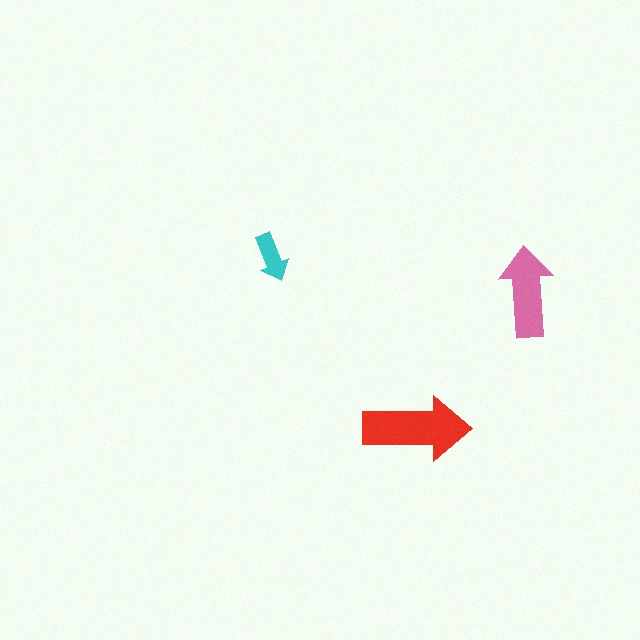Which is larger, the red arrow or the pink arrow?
The red one.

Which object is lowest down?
The red arrow is bottommost.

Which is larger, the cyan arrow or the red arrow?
The red one.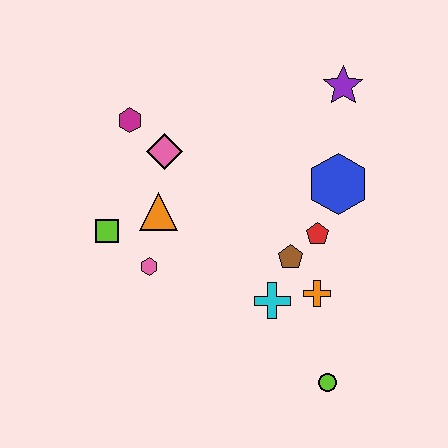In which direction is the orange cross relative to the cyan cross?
The orange cross is to the right of the cyan cross.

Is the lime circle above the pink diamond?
No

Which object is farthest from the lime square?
The purple star is farthest from the lime square.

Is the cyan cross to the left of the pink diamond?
No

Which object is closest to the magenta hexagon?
The pink diamond is closest to the magenta hexagon.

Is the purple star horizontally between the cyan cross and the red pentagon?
No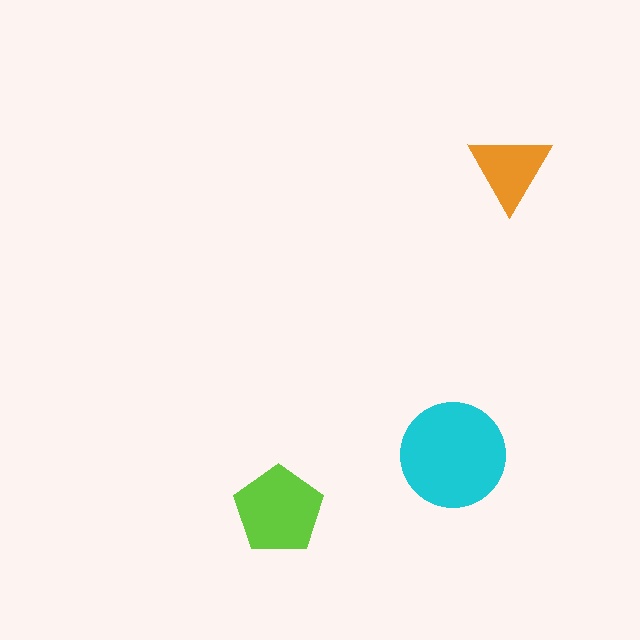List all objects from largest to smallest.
The cyan circle, the lime pentagon, the orange triangle.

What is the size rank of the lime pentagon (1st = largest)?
2nd.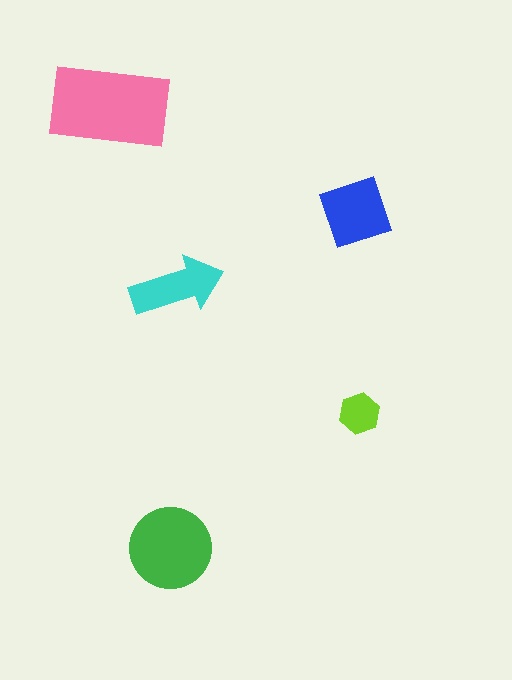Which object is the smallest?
The lime hexagon.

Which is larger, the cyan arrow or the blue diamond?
The blue diamond.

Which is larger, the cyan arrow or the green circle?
The green circle.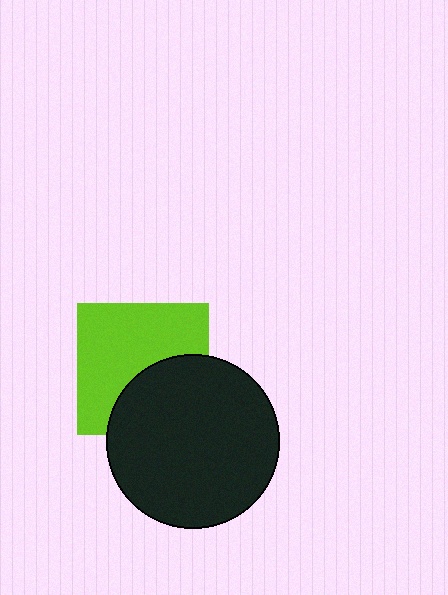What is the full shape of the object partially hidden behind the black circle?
The partially hidden object is a lime square.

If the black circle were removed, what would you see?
You would see the complete lime square.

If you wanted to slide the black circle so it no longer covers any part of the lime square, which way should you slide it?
Slide it down — that is the most direct way to separate the two shapes.